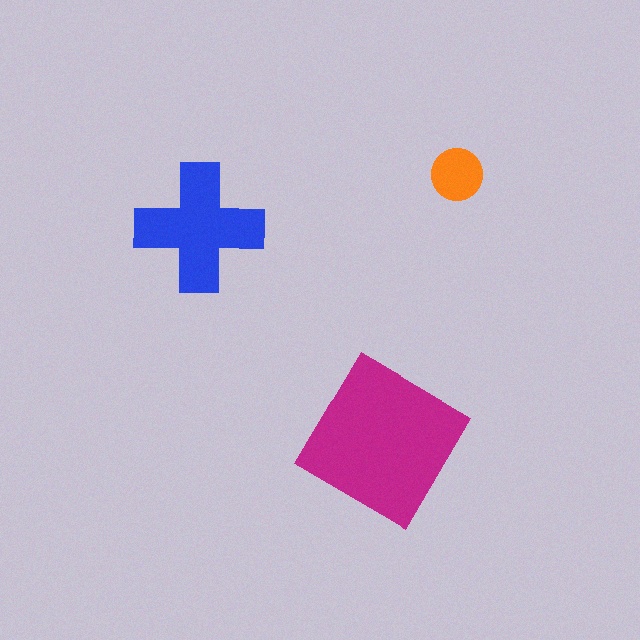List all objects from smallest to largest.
The orange circle, the blue cross, the magenta diamond.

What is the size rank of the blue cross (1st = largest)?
2nd.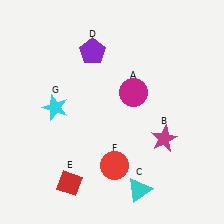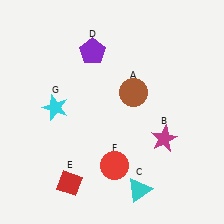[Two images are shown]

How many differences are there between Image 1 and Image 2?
There is 1 difference between the two images.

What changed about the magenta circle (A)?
In Image 1, A is magenta. In Image 2, it changed to brown.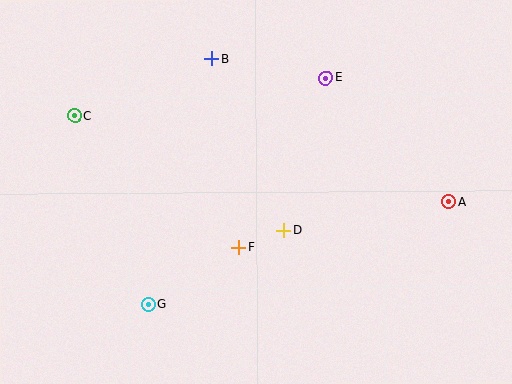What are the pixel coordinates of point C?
Point C is at (75, 116).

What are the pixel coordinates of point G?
Point G is at (148, 304).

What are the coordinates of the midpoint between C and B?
The midpoint between C and B is at (143, 88).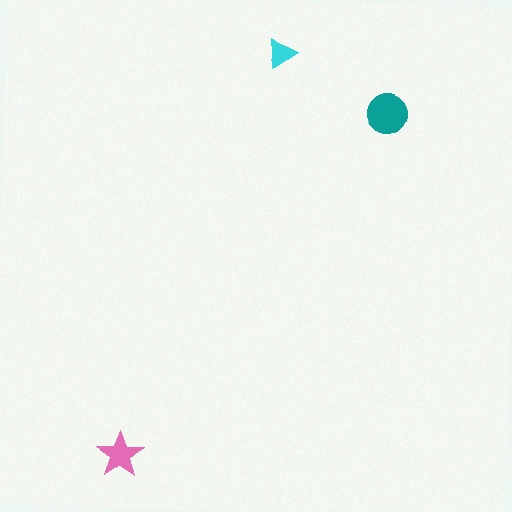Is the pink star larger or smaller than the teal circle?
Smaller.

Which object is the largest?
The teal circle.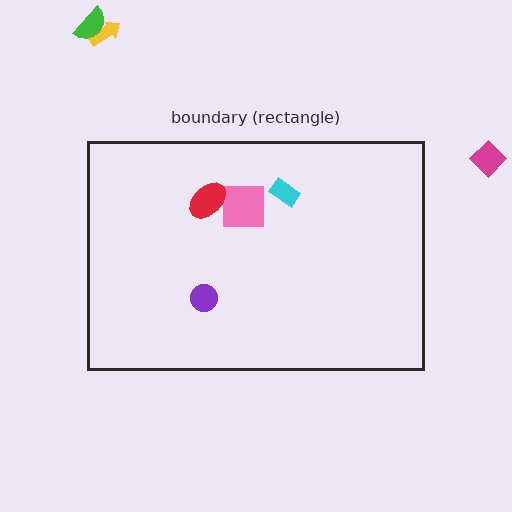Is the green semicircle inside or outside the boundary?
Outside.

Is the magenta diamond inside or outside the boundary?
Outside.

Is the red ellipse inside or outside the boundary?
Inside.